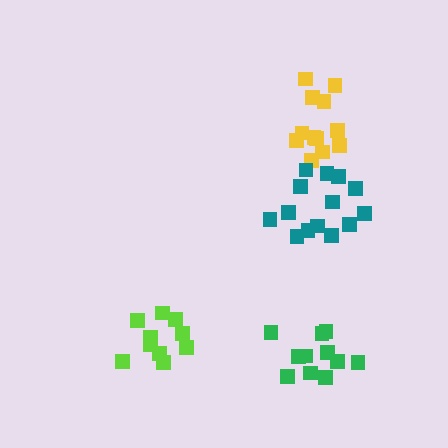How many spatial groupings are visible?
There are 4 spatial groupings.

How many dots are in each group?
Group 1: 12 dots, Group 2: 11 dots, Group 3: 14 dots, Group 4: 10 dots (47 total).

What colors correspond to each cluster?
The clusters are colored: yellow, green, teal, lime.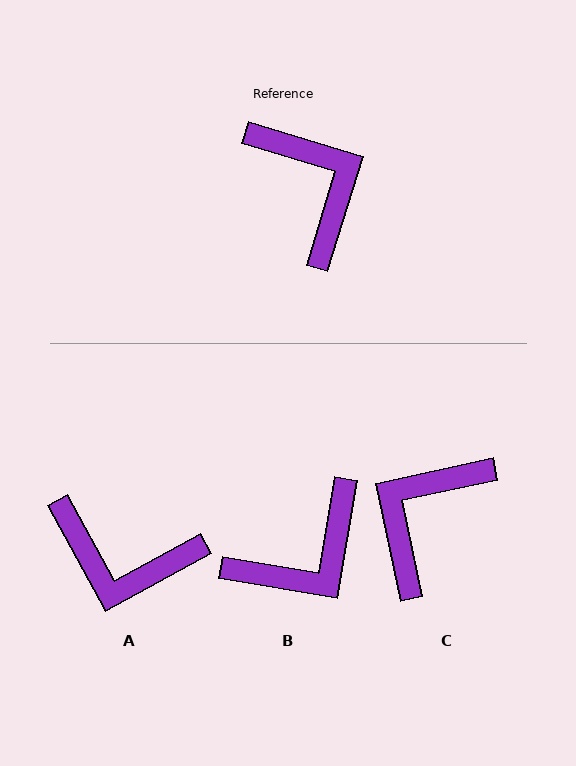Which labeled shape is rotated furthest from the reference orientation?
A, about 134 degrees away.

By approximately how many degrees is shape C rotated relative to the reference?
Approximately 119 degrees counter-clockwise.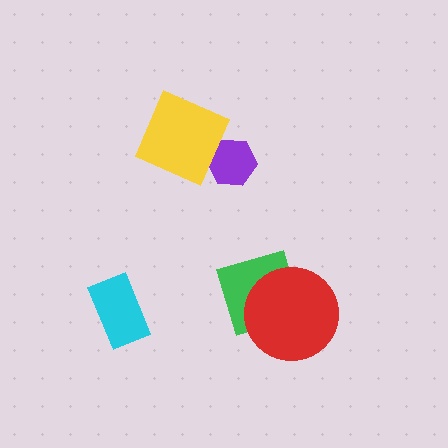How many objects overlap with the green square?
1 object overlaps with the green square.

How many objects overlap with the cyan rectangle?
0 objects overlap with the cyan rectangle.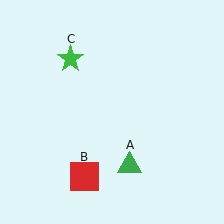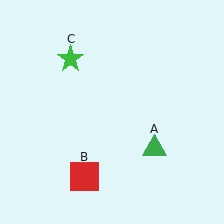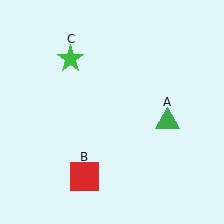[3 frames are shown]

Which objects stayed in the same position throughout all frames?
Red square (object B) and green star (object C) remained stationary.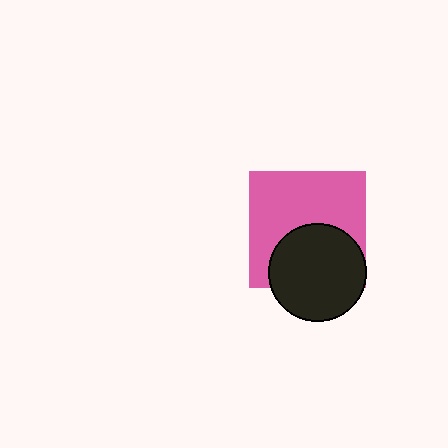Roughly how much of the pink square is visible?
About half of it is visible (roughly 61%).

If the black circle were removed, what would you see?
You would see the complete pink square.